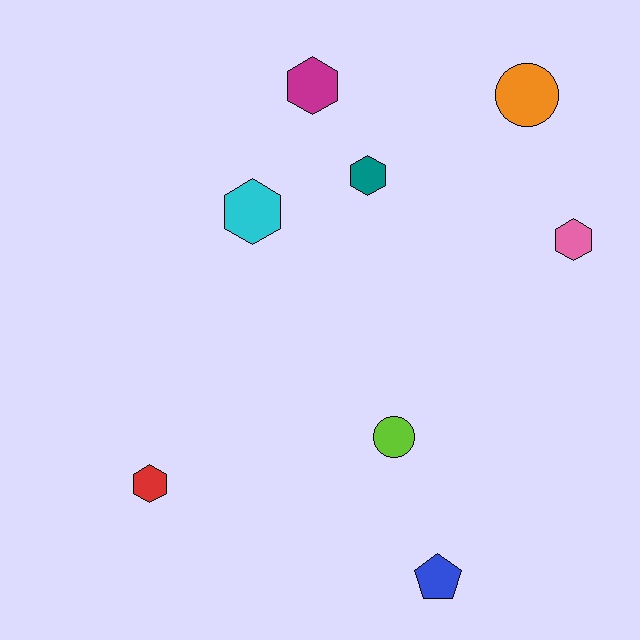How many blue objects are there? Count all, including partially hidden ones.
There is 1 blue object.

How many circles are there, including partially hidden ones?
There are 2 circles.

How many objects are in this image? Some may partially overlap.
There are 8 objects.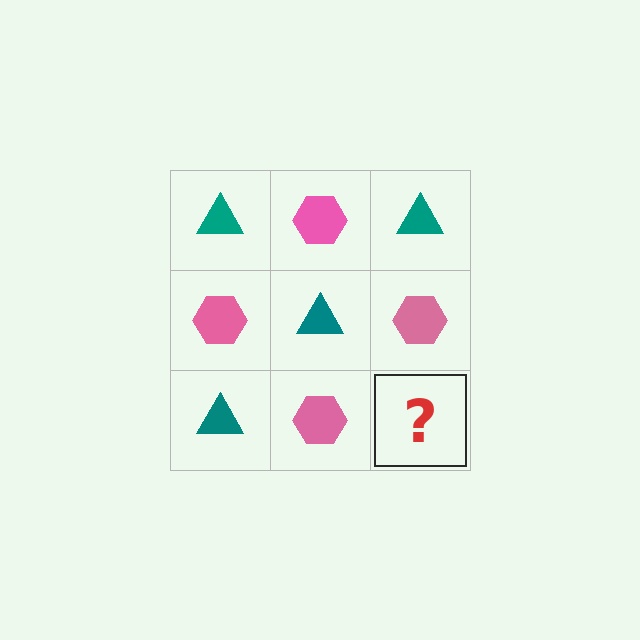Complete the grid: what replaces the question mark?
The question mark should be replaced with a teal triangle.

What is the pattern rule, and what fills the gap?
The rule is that it alternates teal triangle and pink hexagon in a checkerboard pattern. The gap should be filled with a teal triangle.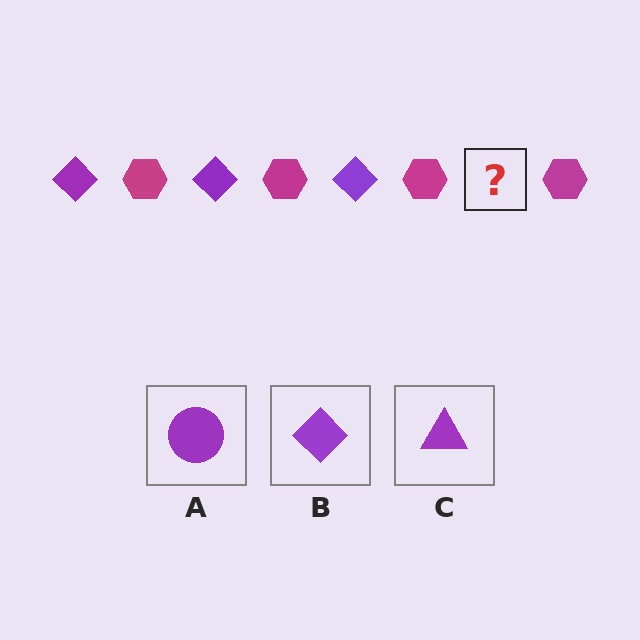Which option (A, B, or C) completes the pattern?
B.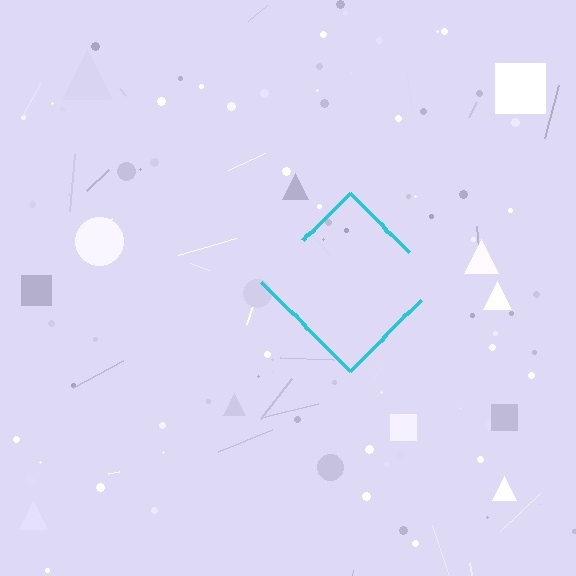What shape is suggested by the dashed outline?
The dashed outline suggests a diamond.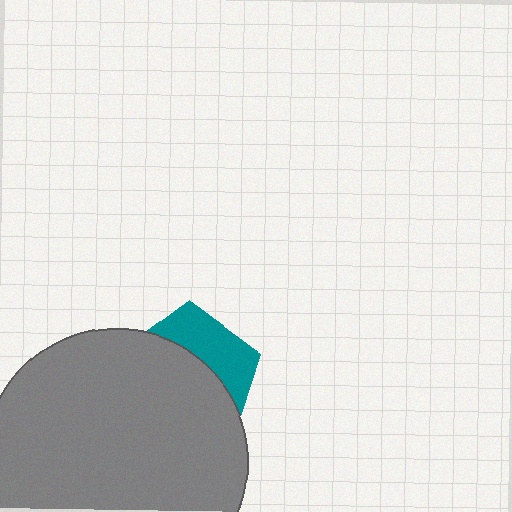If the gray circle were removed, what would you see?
You would see the complete teal pentagon.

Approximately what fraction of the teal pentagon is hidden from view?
Roughly 66% of the teal pentagon is hidden behind the gray circle.